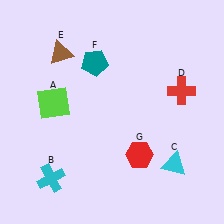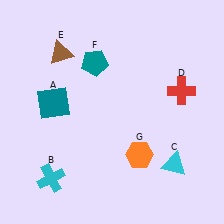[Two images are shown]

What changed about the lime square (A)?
In Image 1, A is lime. In Image 2, it changed to teal.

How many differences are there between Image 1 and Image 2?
There are 2 differences between the two images.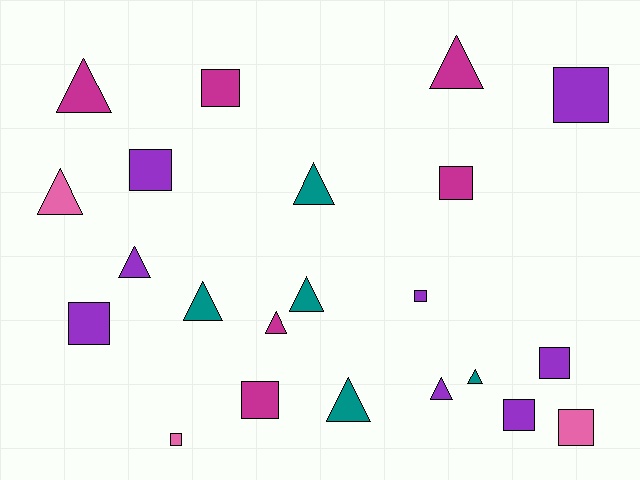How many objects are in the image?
There are 22 objects.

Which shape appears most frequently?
Square, with 11 objects.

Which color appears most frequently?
Purple, with 8 objects.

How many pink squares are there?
There are 2 pink squares.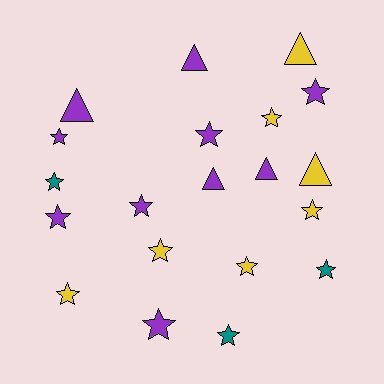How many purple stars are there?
There are 6 purple stars.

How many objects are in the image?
There are 20 objects.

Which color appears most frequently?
Purple, with 10 objects.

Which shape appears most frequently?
Star, with 14 objects.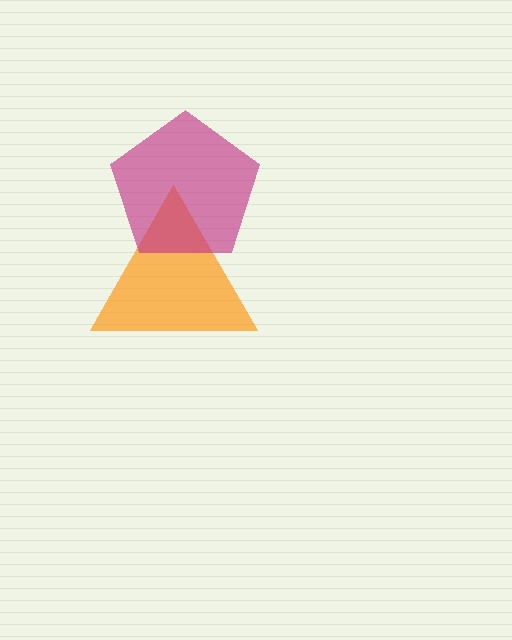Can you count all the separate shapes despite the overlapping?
Yes, there are 2 separate shapes.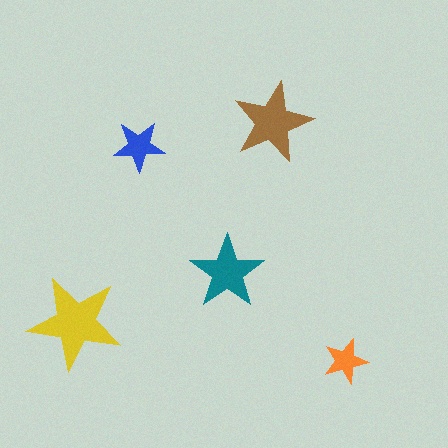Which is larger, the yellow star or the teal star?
The yellow one.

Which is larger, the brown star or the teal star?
The brown one.